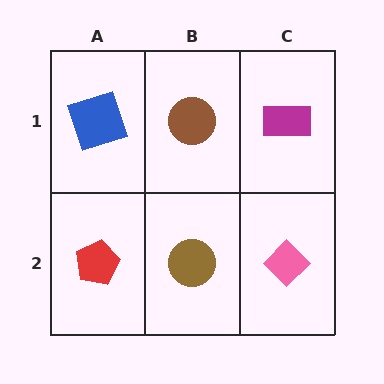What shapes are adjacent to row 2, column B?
A brown circle (row 1, column B), a red pentagon (row 2, column A), a pink diamond (row 2, column C).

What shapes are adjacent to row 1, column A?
A red pentagon (row 2, column A), a brown circle (row 1, column B).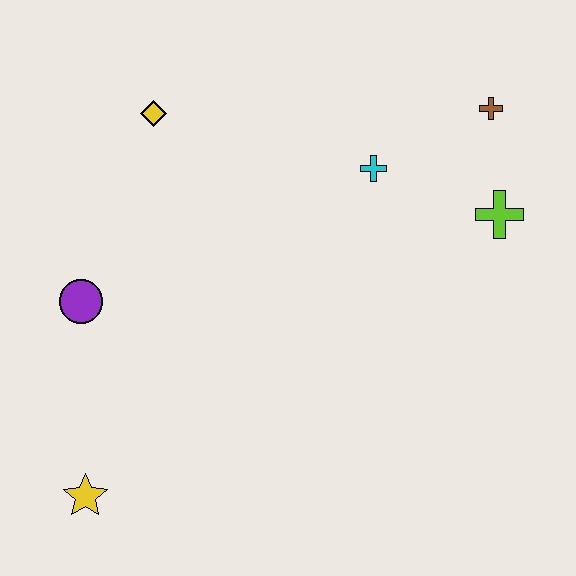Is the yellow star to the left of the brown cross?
Yes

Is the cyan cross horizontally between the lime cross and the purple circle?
Yes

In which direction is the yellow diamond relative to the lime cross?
The yellow diamond is to the left of the lime cross.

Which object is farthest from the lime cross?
The yellow star is farthest from the lime cross.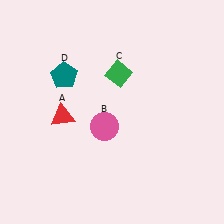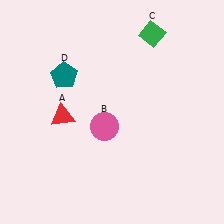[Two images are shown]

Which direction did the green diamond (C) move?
The green diamond (C) moved up.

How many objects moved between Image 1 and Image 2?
1 object moved between the two images.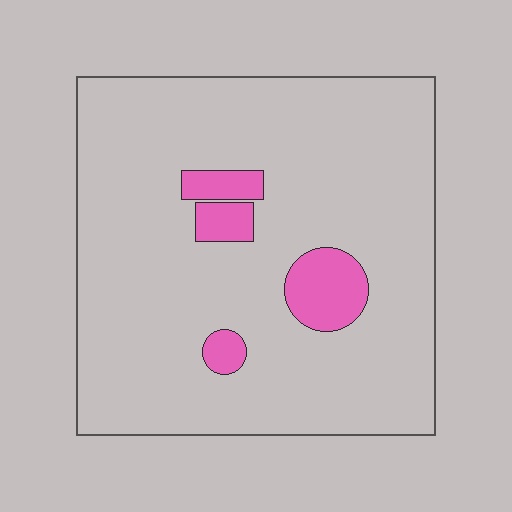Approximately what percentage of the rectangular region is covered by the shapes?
Approximately 10%.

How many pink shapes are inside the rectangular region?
4.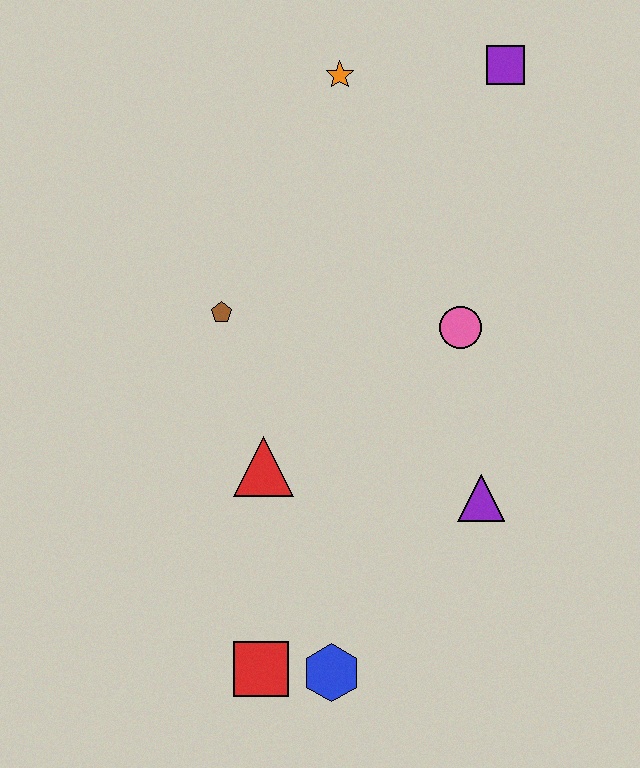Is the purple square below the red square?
No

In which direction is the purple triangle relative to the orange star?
The purple triangle is below the orange star.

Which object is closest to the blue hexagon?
The red square is closest to the blue hexagon.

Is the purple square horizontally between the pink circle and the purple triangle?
No